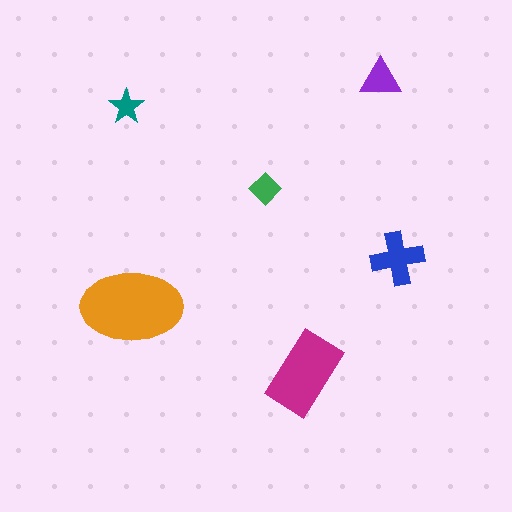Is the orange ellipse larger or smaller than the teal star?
Larger.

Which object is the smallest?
The teal star.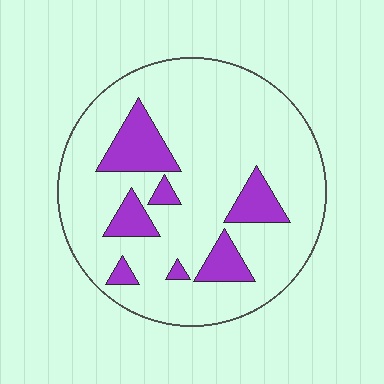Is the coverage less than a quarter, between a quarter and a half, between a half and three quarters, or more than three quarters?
Less than a quarter.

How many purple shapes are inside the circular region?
7.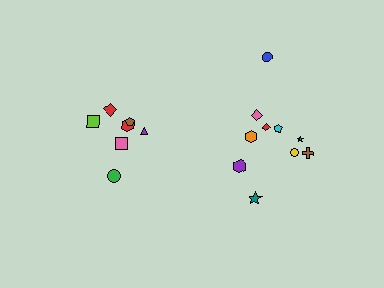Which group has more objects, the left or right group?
The right group.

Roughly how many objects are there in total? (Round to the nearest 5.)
Roughly 15 objects in total.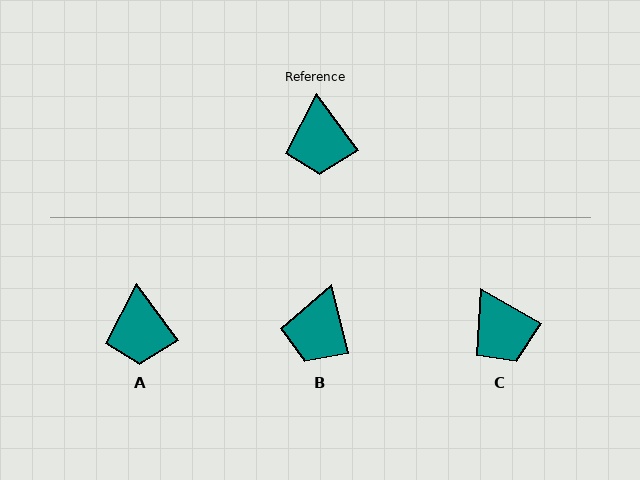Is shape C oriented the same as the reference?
No, it is off by about 24 degrees.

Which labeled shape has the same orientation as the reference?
A.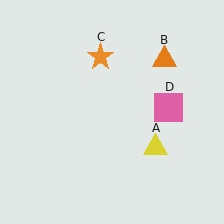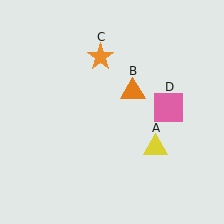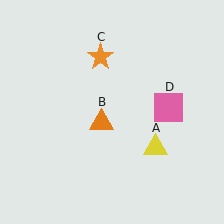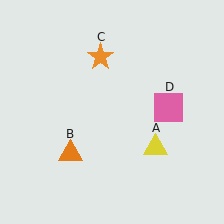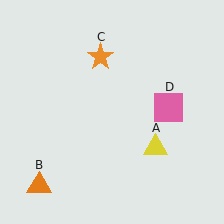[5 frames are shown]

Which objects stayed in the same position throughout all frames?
Yellow triangle (object A) and orange star (object C) and pink square (object D) remained stationary.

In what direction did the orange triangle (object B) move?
The orange triangle (object B) moved down and to the left.